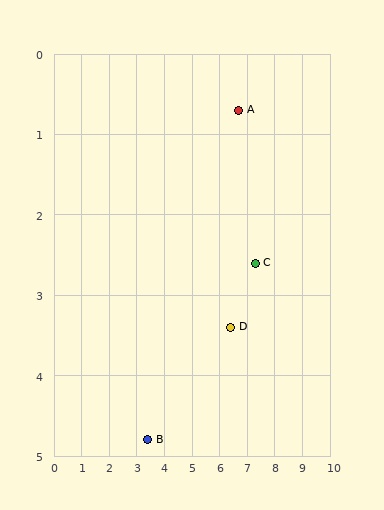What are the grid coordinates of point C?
Point C is at approximately (7.3, 2.6).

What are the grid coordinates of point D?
Point D is at approximately (6.4, 3.4).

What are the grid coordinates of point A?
Point A is at approximately (6.7, 0.7).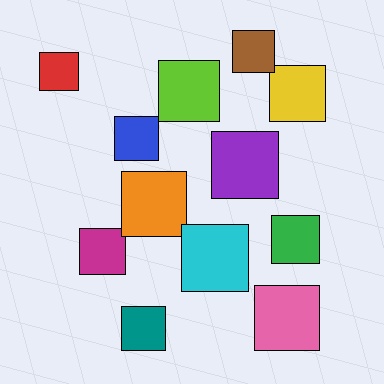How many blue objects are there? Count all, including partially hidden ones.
There is 1 blue object.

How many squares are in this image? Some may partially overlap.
There are 12 squares.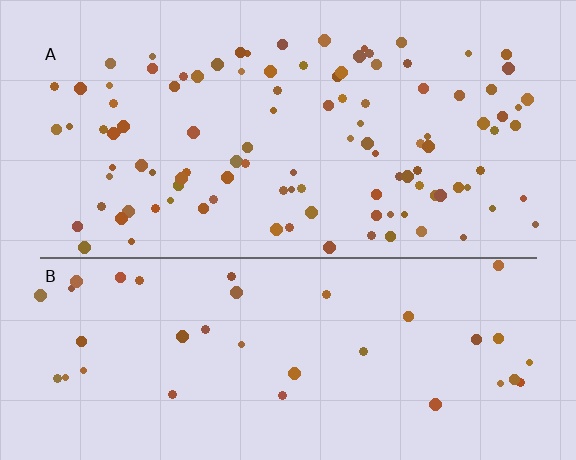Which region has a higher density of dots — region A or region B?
A (the top).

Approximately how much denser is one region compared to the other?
Approximately 2.8× — region A over region B.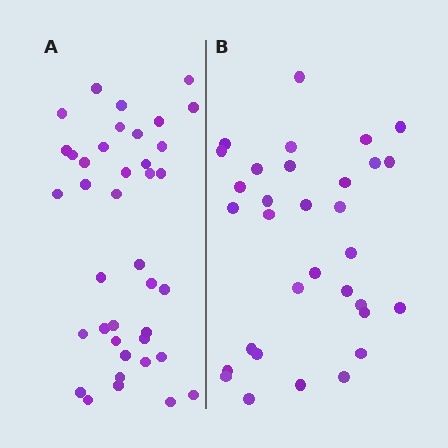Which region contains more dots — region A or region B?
Region A (the left region) has more dots.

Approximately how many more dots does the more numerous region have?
Region A has roughly 8 or so more dots than region B.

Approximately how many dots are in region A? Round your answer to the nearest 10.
About 40 dots. (The exact count is 39, which rounds to 40.)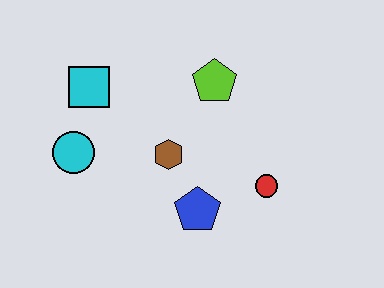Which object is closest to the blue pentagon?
The brown hexagon is closest to the blue pentagon.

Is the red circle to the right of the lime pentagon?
Yes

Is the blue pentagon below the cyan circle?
Yes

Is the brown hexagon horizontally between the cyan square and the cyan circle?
No